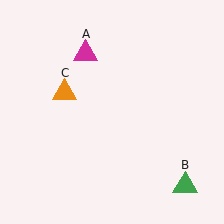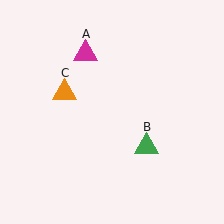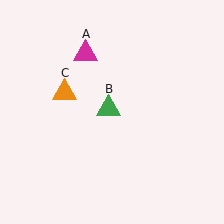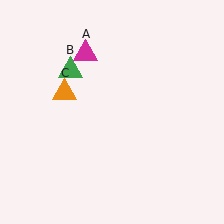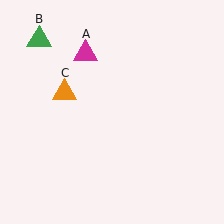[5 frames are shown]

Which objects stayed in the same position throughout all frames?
Magenta triangle (object A) and orange triangle (object C) remained stationary.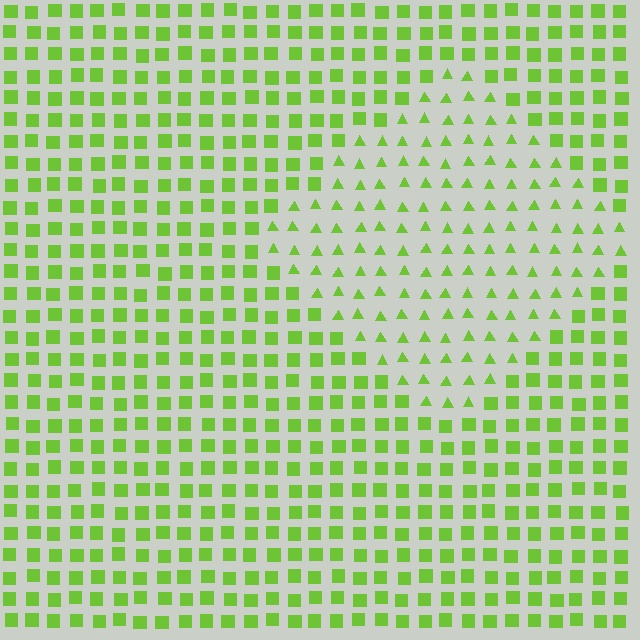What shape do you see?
I see a diamond.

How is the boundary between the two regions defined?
The boundary is defined by a change in element shape: triangles inside vs. squares outside. All elements share the same color and spacing.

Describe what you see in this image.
The image is filled with small lime elements arranged in a uniform grid. A diamond-shaped region contains triangles, while the surrounding area contains squares. The boundary is defined purely by the change in element shape.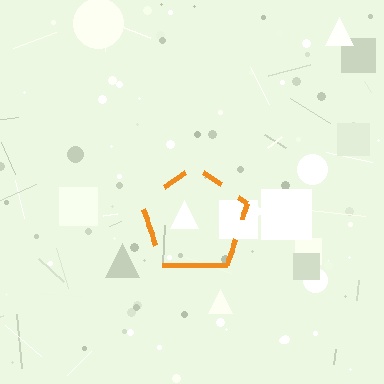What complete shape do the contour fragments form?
The contour fragments form a pentagon.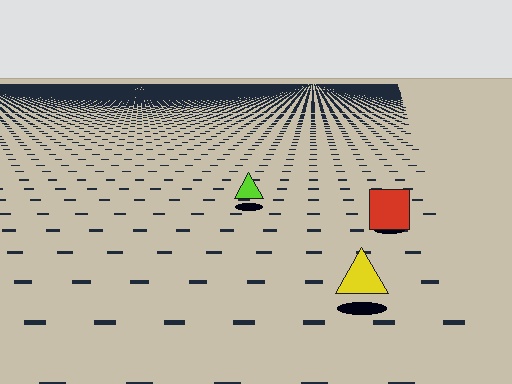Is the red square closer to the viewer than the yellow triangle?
No. The yellow triangle is closer — you can tell from the texture gradient: the ground texture is coarser near it.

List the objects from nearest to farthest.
From nearest to farthest: the yellow triangle, the red square, the lime triangle.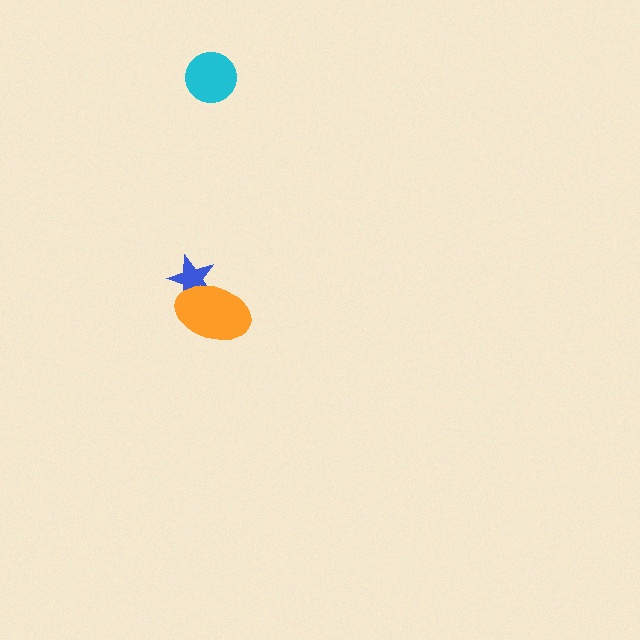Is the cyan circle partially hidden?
No, no other shape covers it.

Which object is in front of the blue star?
The orange ellipse is in front of the blue star.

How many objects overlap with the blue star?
1 object overlaps with the blue star.